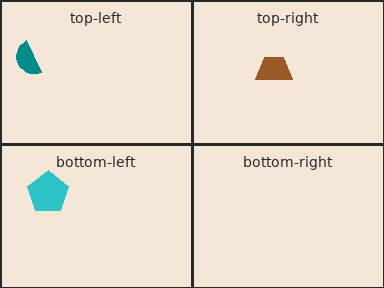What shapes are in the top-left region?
The teal semicircle.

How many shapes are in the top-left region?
1.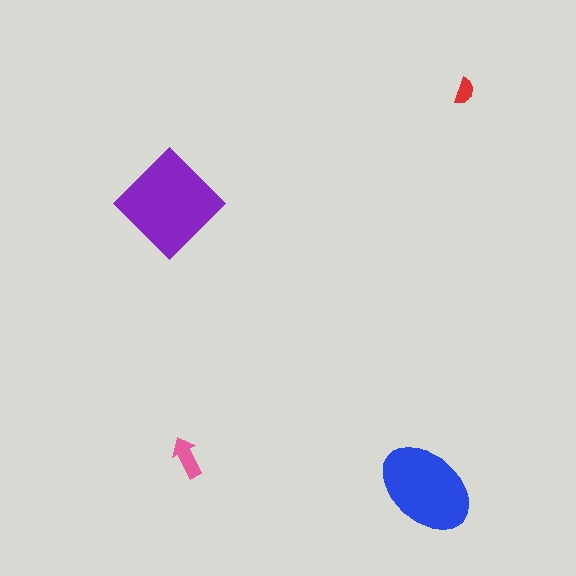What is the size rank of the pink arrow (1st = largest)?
3rd.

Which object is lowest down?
The blue ellipse is bottommost.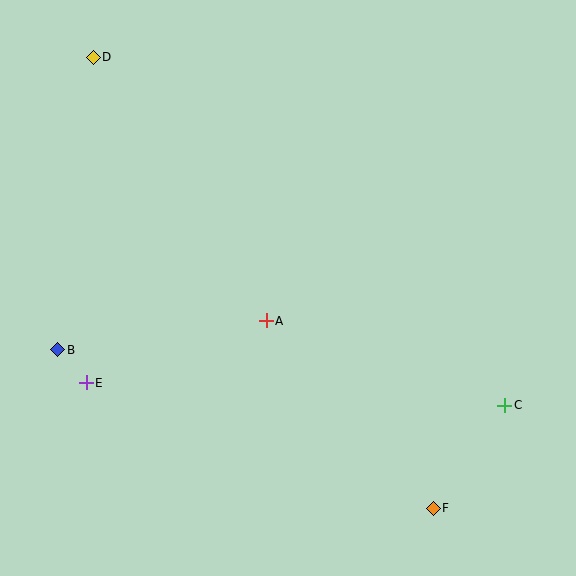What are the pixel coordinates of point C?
Point C is at (505, 405).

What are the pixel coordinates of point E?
Point E is at (86, 383).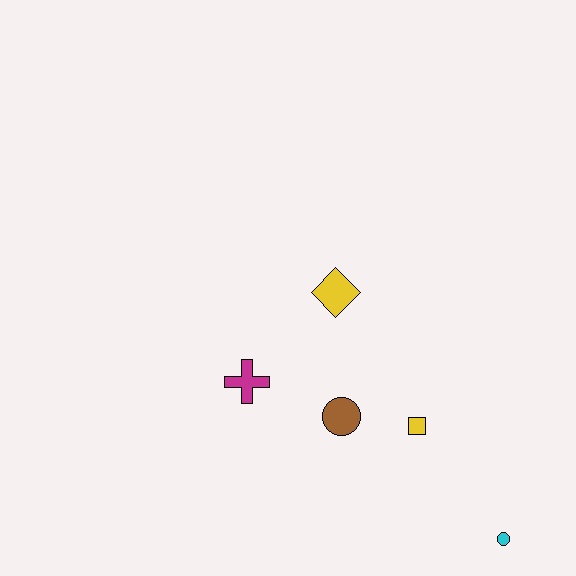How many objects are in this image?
There are 5 objects.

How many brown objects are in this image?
There is 1 brown object.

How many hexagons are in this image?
There are no hexagons.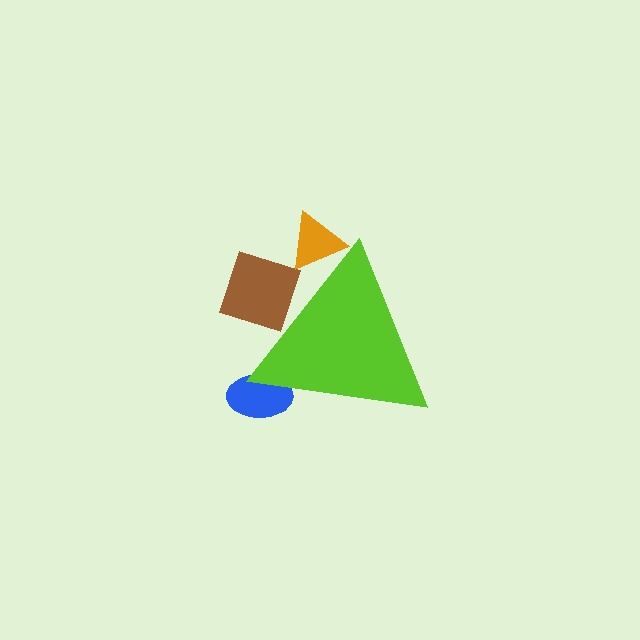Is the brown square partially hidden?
Yes, the brown square is partially hidden behind the lime triangle.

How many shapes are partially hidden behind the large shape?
3 shapes are partially hidden.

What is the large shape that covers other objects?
A lime triangle.